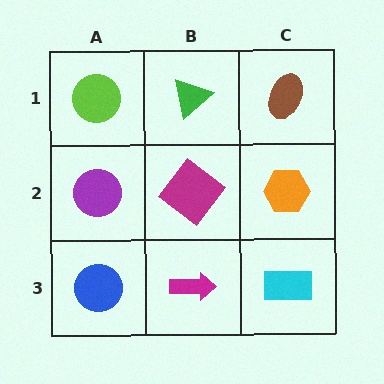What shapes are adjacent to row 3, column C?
An orange hexagon (row 2, column C), a magenta arrow (row 3, column B).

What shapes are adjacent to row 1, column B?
A magenta diamond (row 2, column B), a lime circle (row 1, column A), a brown ellipse (row 1, column C).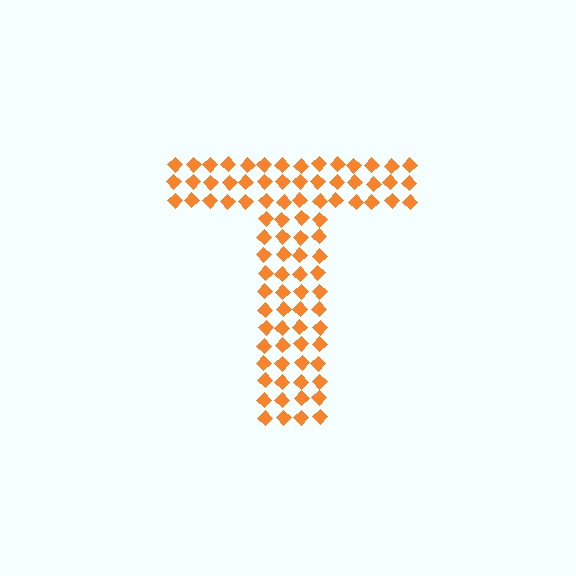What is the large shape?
The large shape is the letter T.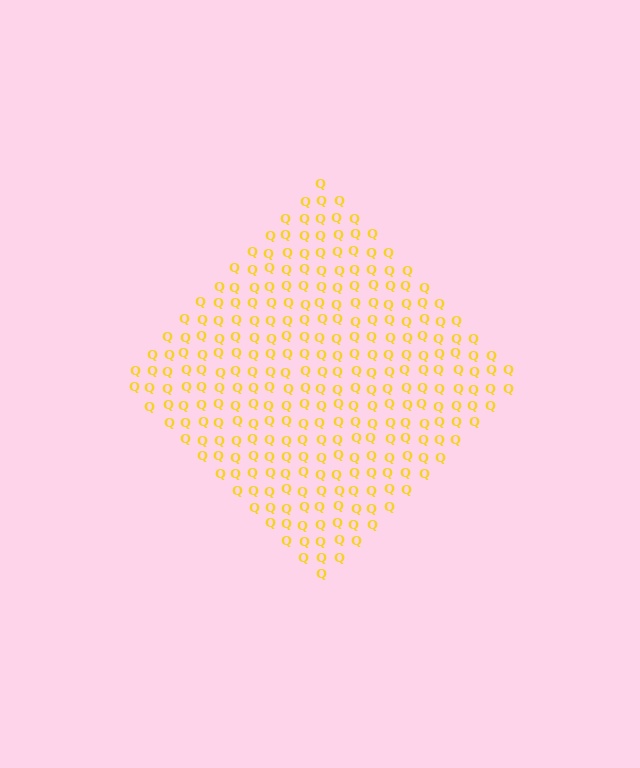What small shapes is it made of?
It is made of small letter Q's.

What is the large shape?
The large shape is a diamond.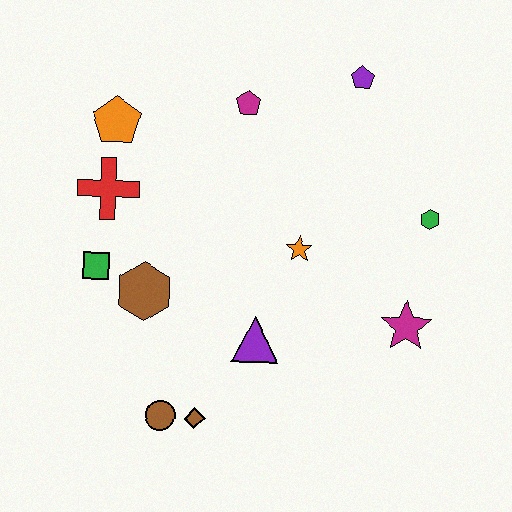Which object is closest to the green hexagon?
The magenta star is closest to the green hexagon.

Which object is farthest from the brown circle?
The purple pentagon is farthest from the brown circle.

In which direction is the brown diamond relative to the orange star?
The brown diamond is below the orange star.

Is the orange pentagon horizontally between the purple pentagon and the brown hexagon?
No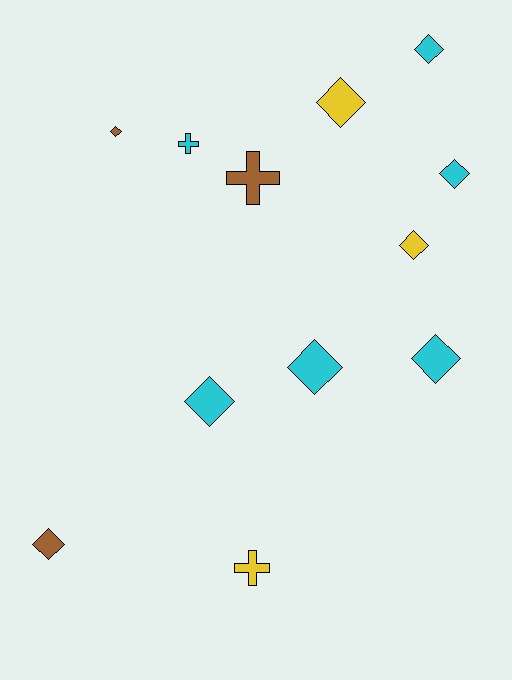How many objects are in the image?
There are 12 objects.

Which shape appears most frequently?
Diamond, with 9 objects.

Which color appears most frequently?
Cyan, with 6 objects.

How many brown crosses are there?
There is 1 brown cross.